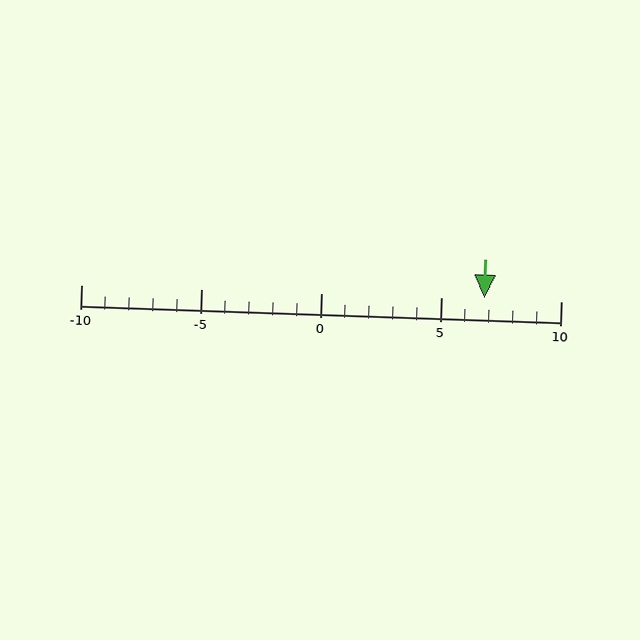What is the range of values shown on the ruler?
The ruler shows values from -10 to 10.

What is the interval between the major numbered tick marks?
The major tick marks are spaced 5 units apart.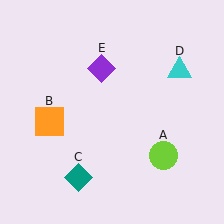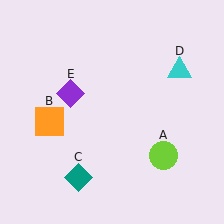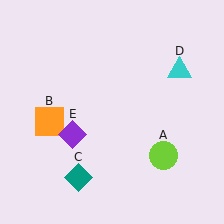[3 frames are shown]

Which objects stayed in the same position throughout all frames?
Lime circle (object A) and orange square (object B) and teal diamond (object C) and cyan triangle (object D) remained stationary.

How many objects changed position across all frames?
1 object changed position: purple diamond (object E).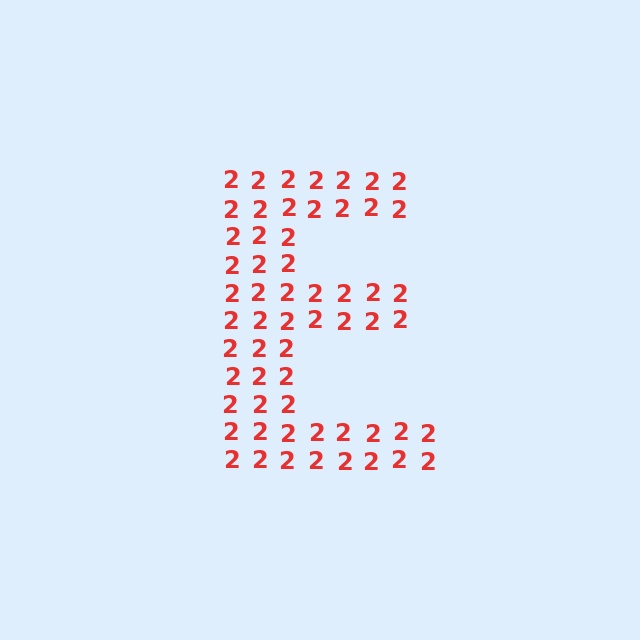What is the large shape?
The large shape is the letter E.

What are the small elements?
The small elements are digit 2's.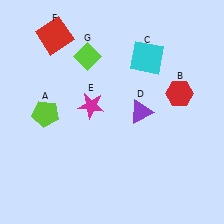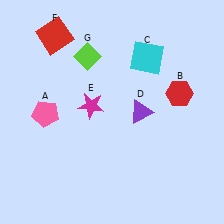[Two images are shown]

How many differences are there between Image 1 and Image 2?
There is 1 difference between the two images.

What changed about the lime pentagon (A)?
In Image 1, A is lime. In Image 2, it changed to pink.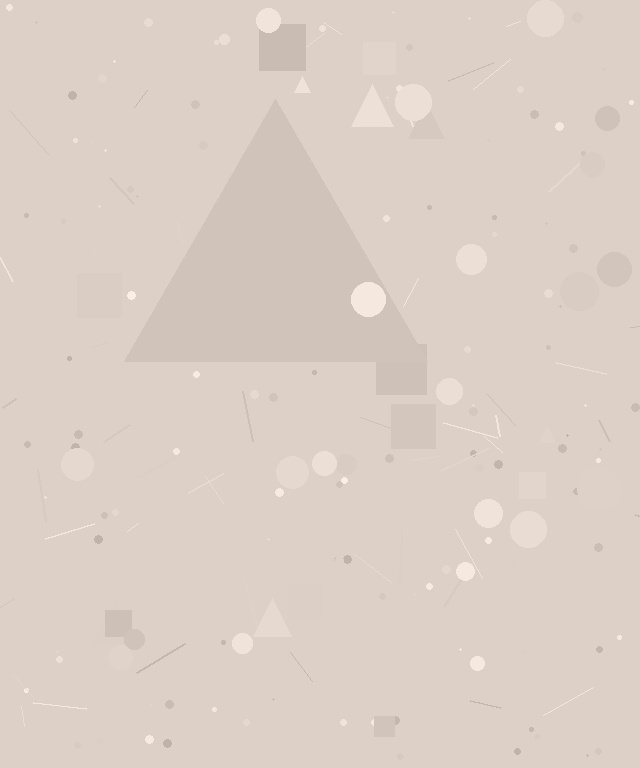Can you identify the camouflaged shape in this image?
The camouflaged shape is a triangle.